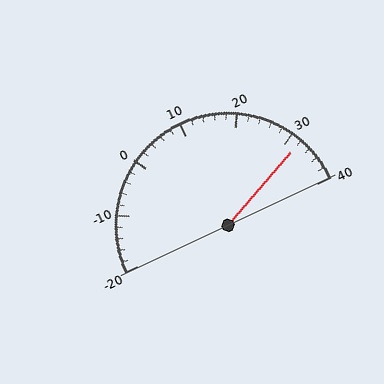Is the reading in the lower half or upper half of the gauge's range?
The reading is in the upper half of the range (-20 to 40).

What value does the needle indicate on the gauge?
The needle indicates approximately 32.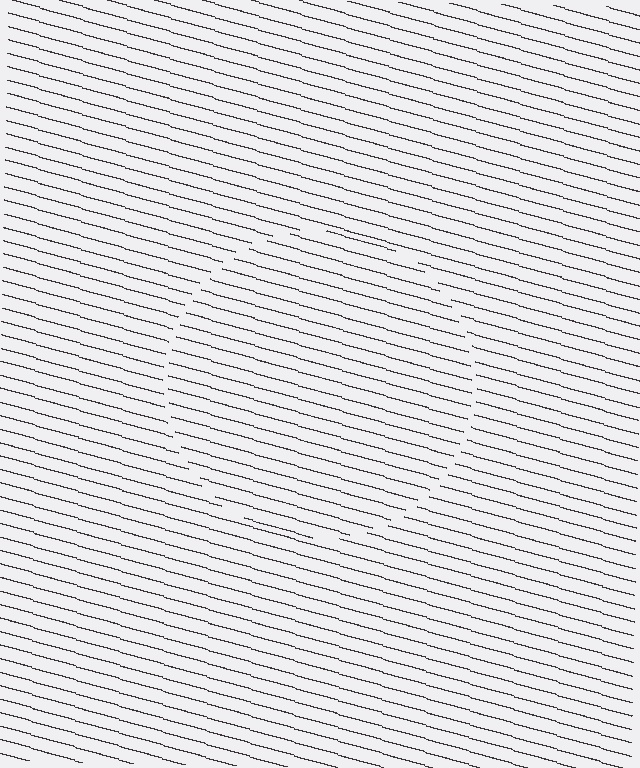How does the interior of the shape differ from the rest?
The interior of the shape contains the same grating, shifted by half a period — the contour is defined by the phase discontinuity where line-ends from the inner and outer gratings abut.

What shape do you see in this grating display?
An illusory circle. The interior of the shape contains the same grating, shifted by half a period — the contour is defined by the phase discontinuity where line-ends from the inner and outer gratings abut.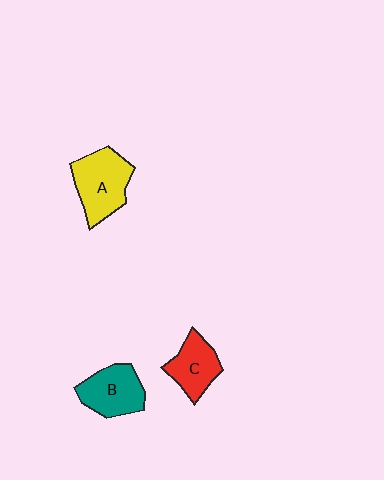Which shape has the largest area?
Shape A (yellow).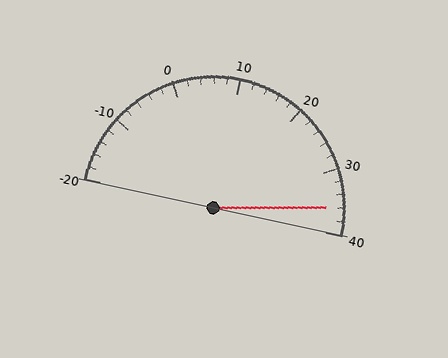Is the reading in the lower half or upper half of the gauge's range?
The reading is in the upper half of the range (-20 to 40).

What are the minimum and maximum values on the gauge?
The gauge ranges from -20 to 40.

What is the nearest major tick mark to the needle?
The nearest major tick mark is 40.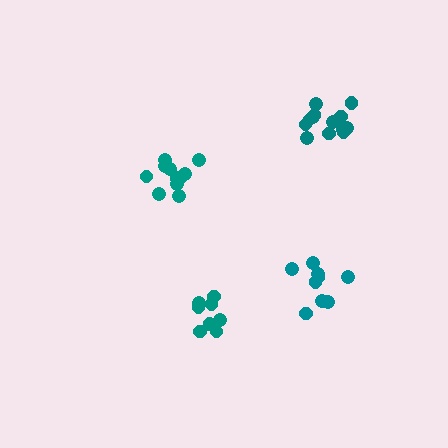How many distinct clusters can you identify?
There are 4 distinct clusters.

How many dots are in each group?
Group 1: 11 dots, Group 2: 9 dots, Group 3: 8 dots, Group 4: 13 dots (41 total).